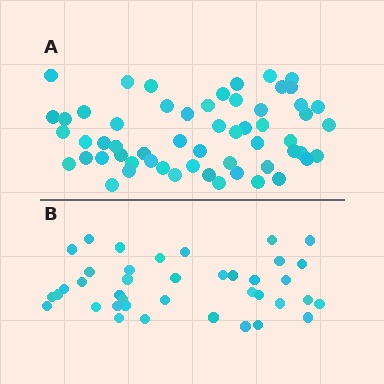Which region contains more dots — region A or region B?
Region A (the top region) has more dots.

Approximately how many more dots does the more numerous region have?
Region A has approximately 20 more dots than region B.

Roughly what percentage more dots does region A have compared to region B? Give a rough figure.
About 45% more.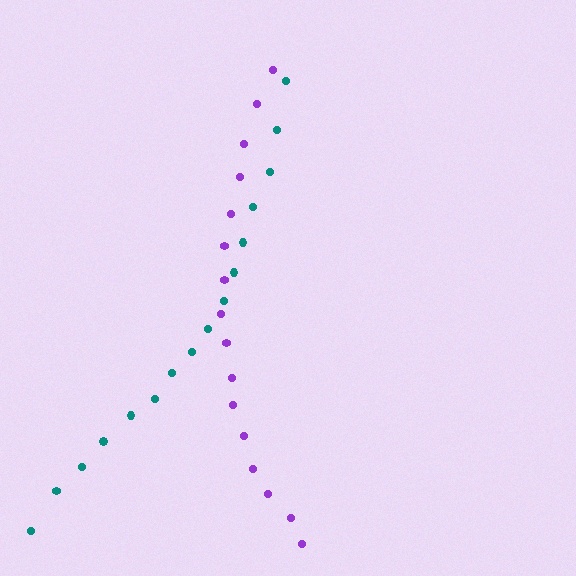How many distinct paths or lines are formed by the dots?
There are 2 distinct paths.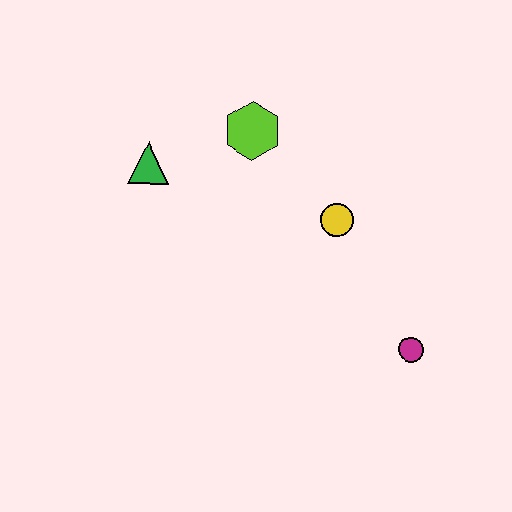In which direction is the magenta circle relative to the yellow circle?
The magenta circle is below the yellow circle.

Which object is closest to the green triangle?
The lime hexagon is closest to the green triangle.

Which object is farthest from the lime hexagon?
The magenta circle is farthest from the lime hexagon.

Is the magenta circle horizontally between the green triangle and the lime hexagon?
No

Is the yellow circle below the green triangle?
Yes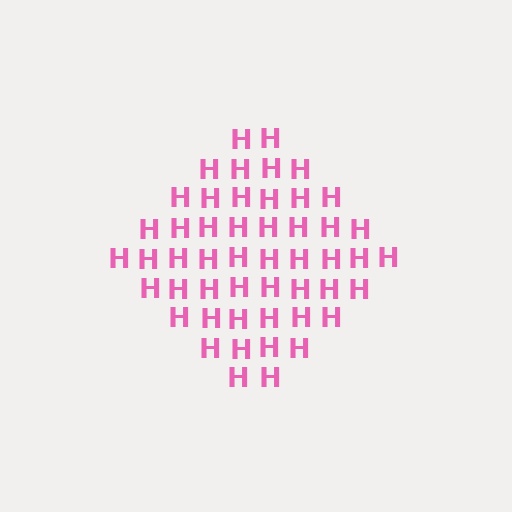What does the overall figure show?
The overall figure shows a diamond.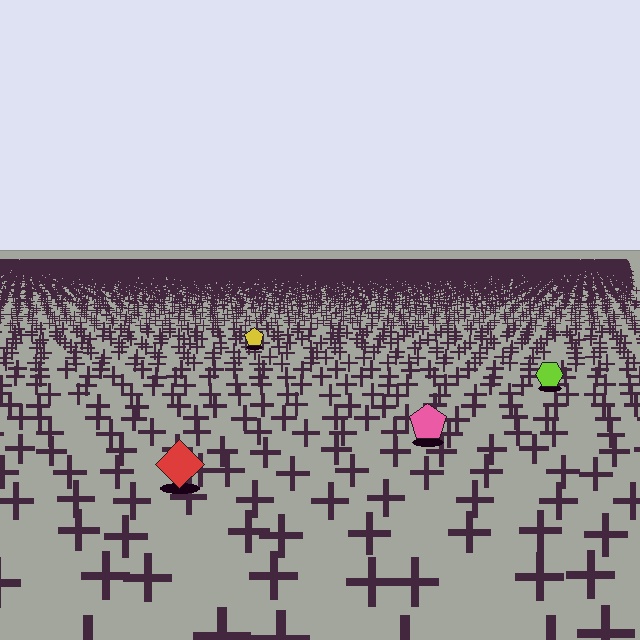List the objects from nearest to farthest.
From nearest to farthest: the red diamond, the pink pentagon, the lime hexagon, the yellow pentagon.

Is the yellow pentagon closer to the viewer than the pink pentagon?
No. The pink pentagon is closer — you can tell from the texture gradient: the ground texture is coarser near it.